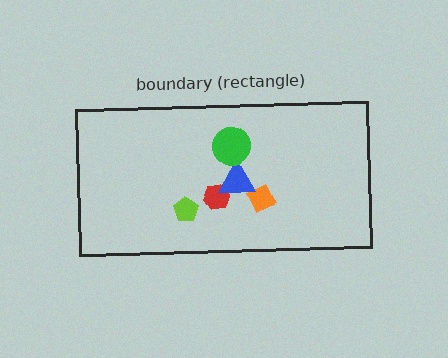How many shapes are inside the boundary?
5 inside, 0 outside.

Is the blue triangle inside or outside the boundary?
Inside.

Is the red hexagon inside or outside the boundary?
Inside.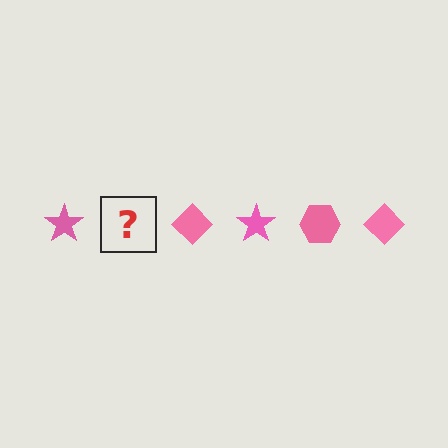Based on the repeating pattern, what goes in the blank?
The blank should be a pink hexagon.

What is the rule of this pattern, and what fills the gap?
The rule is that the pattern cycles through star, hexagon, diamond shapes in pink. The gap should be filled with a pink hexagon.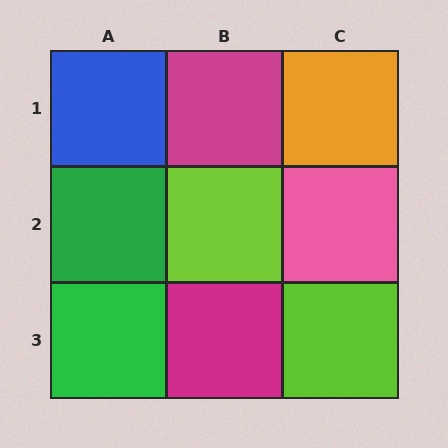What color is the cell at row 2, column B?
Lime.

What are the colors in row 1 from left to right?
Blue, magenta, orange.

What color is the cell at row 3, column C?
Lime.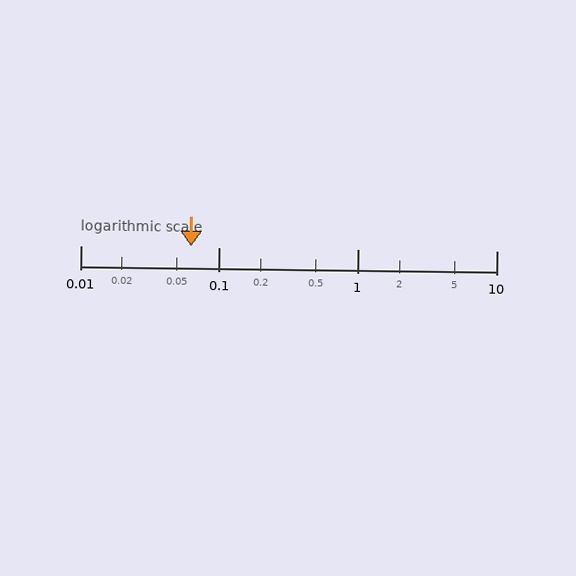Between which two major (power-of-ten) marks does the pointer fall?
The pointer is between 0.01 and 0.1.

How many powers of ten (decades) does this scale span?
The scale spans 3 decades, from 0.01 to 10.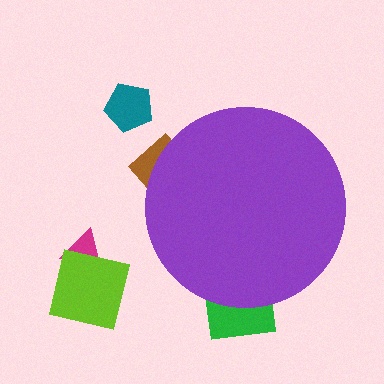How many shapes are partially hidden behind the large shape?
2 shapes are partially hidden.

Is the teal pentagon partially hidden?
No, the teal pentagon is fully visible.